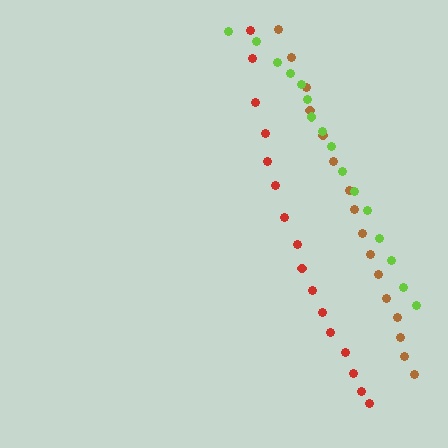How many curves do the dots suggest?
There are 3 distinct paths.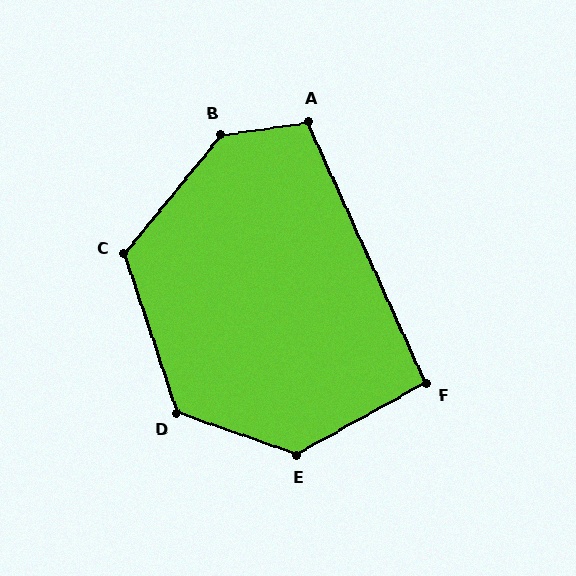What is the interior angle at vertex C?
Approximately 123 degrees (obtuse).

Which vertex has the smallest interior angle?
F, at approximately 95 degrees.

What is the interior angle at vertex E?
Approximately 131 degrees (obtuse).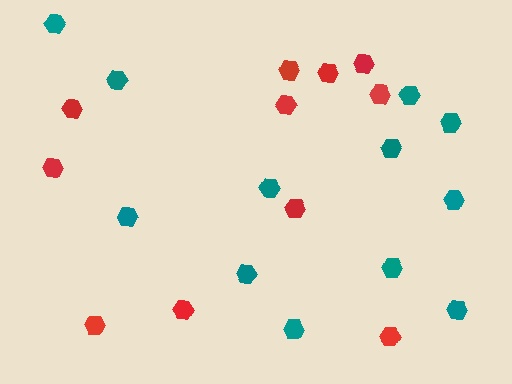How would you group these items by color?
There are 2 groups: one group of red hexagons (11) and one group of teal hexagons (12).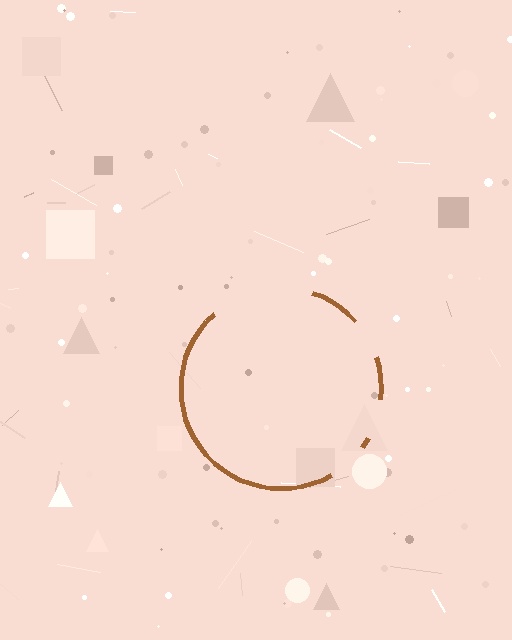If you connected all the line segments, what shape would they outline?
They would outline a circle.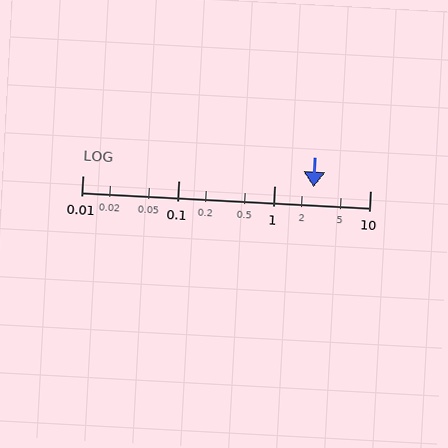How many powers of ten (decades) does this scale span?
The scale spans 3 decades, from 0.01 to 10.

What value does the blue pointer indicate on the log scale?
The pointer indicates approximately 2.6.